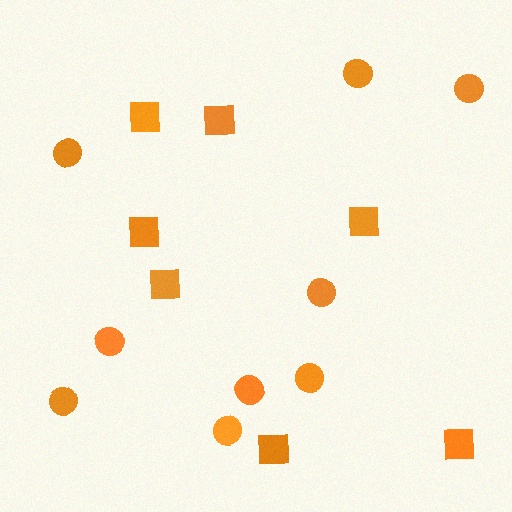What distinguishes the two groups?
There are 2 groups: one group of squares (7) and one group of circles (9).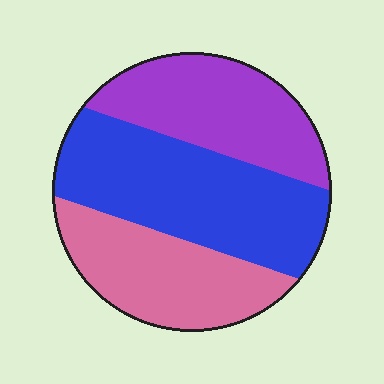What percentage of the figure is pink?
Pink takes up about one quarter (1/4) of the figure.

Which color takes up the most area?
Blue, at roughly 40%.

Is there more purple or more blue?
Blue.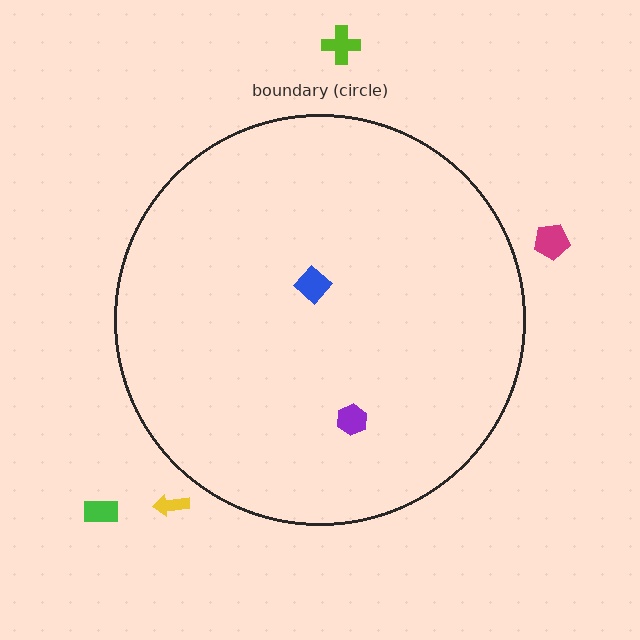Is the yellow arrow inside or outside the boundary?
Outside.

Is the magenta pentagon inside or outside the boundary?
Outside.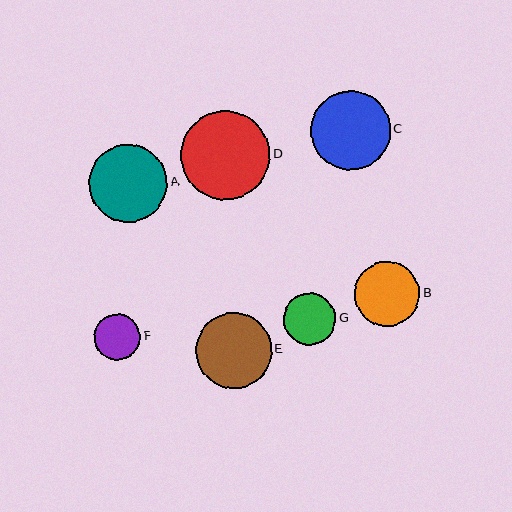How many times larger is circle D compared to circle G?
Circle D is approximately 1.7 times the size of circle G.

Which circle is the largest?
Circle D is the largest with a size of approximately 89 pixels.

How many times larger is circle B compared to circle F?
Circle B is approximately 1.4 times the size of circle F.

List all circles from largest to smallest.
From largest to smallest: D, C, A, E, B, G, F.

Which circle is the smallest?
Circle F is the smallest with a size of approximately 46 pixels.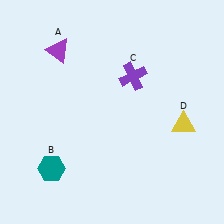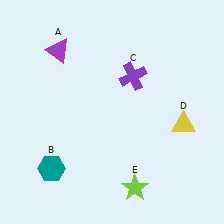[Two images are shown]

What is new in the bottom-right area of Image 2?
A lime star (E) was added in the bottom-right area of Image 2.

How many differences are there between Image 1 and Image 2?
There is 1 difference between the two images.